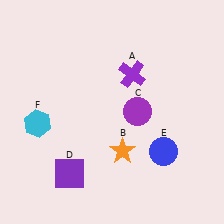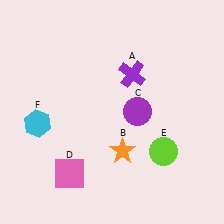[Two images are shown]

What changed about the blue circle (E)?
In Image 1, E is blue. In Image 2, it changed to lime.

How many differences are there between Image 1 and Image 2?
There are 2 differences between the two images.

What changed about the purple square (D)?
In Image 1, D is purple. In Image 2, it changed to pink.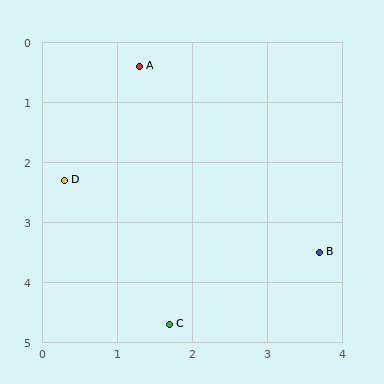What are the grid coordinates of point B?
Point B is at approximately (3.7, 3.5).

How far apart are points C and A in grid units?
Points C and A are about 4.3 grid units apart.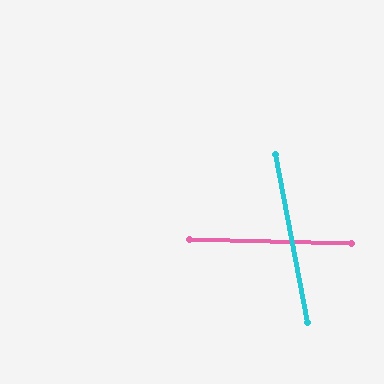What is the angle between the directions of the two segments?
Approximately 78 degrees.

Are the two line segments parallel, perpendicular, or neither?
Neither parallel nor perpendicular — they differ by about 78°.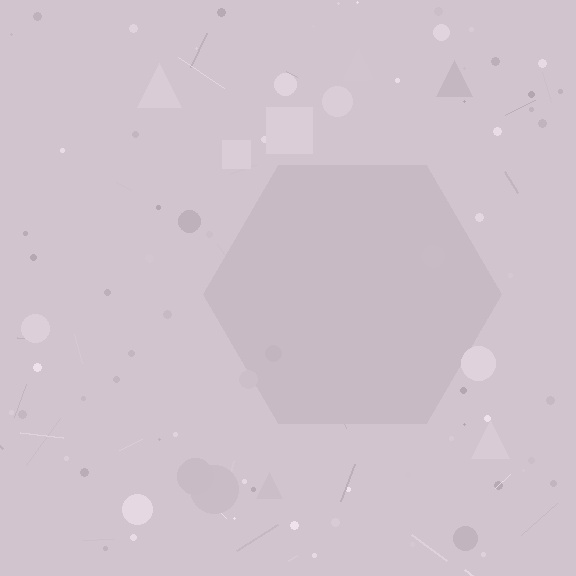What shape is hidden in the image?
A hexagon is hidden in the image.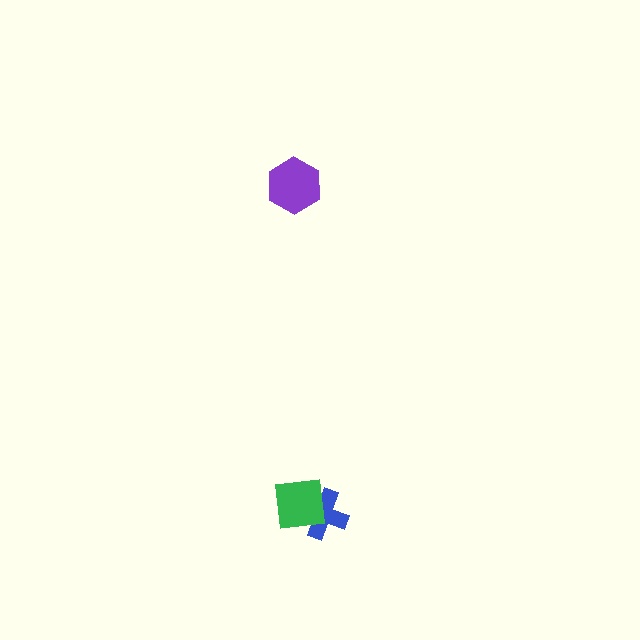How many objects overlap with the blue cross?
1 object overlaps with the blue cross.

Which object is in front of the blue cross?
The green square is in front of the blue cross.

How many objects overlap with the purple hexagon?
0 objects overlap with the purple hexagon.